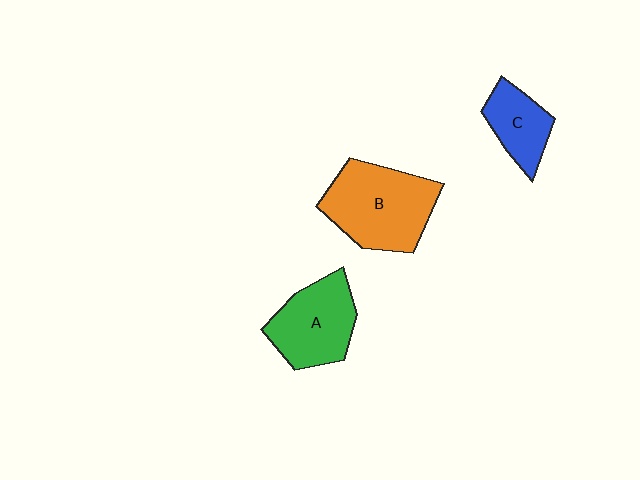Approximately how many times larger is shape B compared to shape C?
Approximately 2.0 times.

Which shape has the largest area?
Shape B (orange).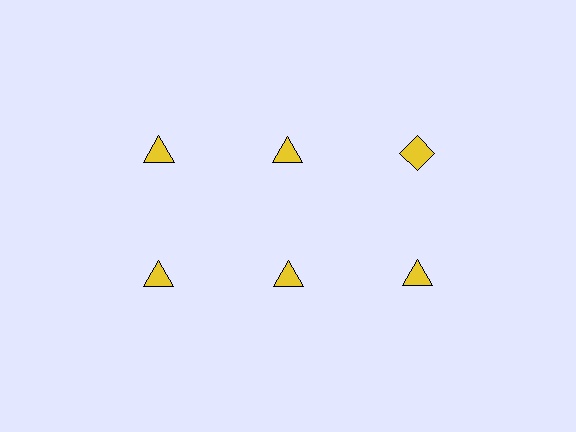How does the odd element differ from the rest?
It has a different shape: diamond instead of triangle.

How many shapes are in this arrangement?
There are 6 shapes arranged in a grid pattern.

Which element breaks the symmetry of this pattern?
The yellow diamond in the top row, center column breaks the symmetry. All other shapes are yellow triangles.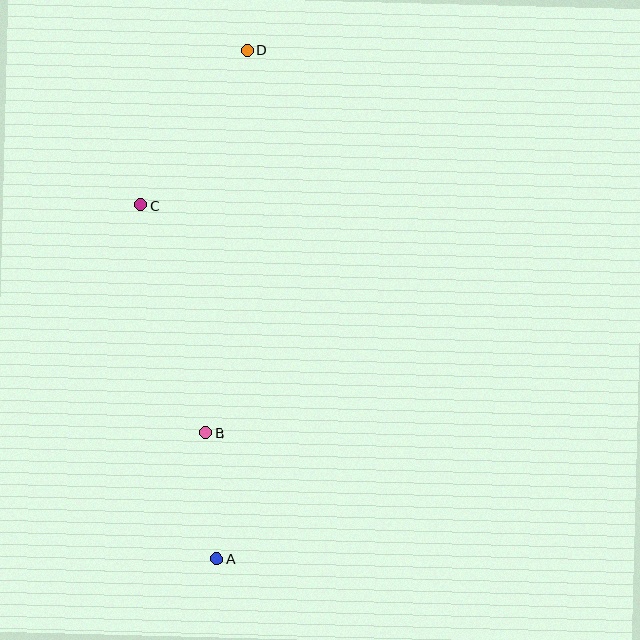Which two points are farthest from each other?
Points A and D are farthest from each other.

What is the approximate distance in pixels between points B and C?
The distance between B and C is approximately 237 pixels.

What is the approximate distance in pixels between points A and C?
The distance between A and C is approximately 362 pixels.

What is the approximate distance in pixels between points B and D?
The distance between B and D is approximately 385 pixels.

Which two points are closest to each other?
Points A and B are closest to each other.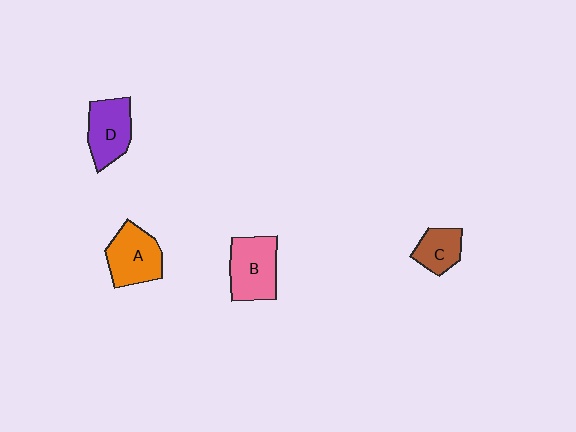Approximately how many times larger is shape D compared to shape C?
Approximately 1.4 times.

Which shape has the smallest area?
Shape C (brown).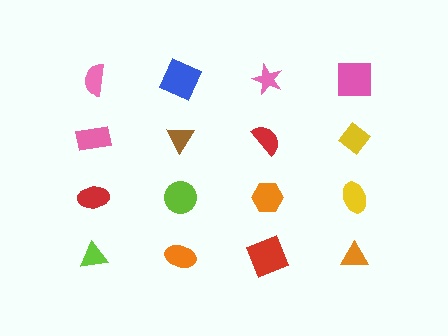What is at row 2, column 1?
A pink rectangle.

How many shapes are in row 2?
4 shapes.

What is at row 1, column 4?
A pink square.